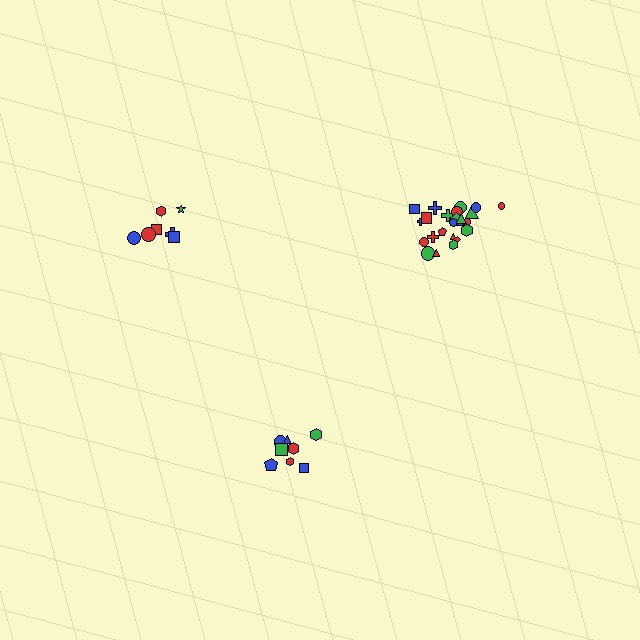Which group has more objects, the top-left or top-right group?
The top-right group.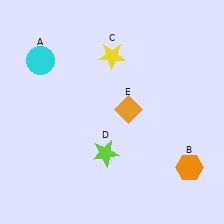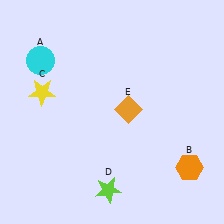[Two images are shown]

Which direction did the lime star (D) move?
The lime star (D) moved down.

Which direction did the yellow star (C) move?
The yellow star (C) moved left.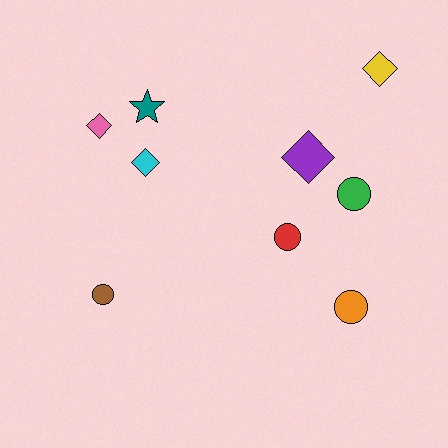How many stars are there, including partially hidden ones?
There is 1 star.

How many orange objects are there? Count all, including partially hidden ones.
There is 1 orange object.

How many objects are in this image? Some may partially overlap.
There are 9 objects.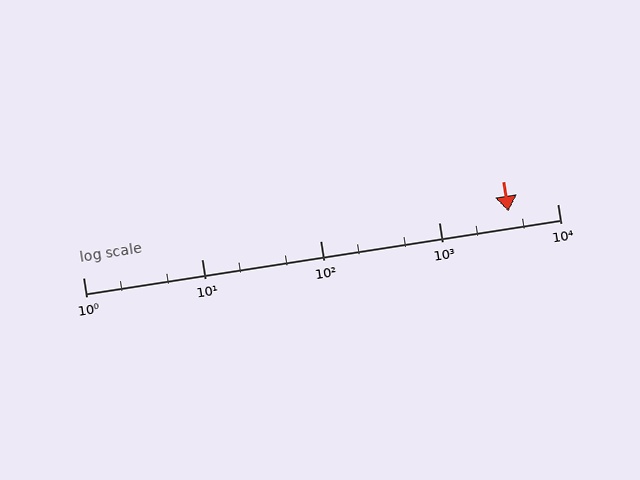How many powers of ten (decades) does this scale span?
The scale spans 4 decades, from 1 to 10000.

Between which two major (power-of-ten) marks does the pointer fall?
The pointer is between 1000 and 10000.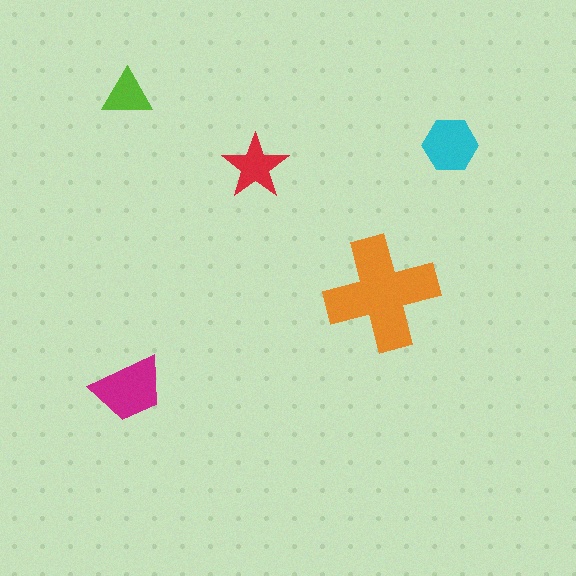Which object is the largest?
The orange cross.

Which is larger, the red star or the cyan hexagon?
The cyan hexagon.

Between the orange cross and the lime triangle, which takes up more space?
The orange cross.